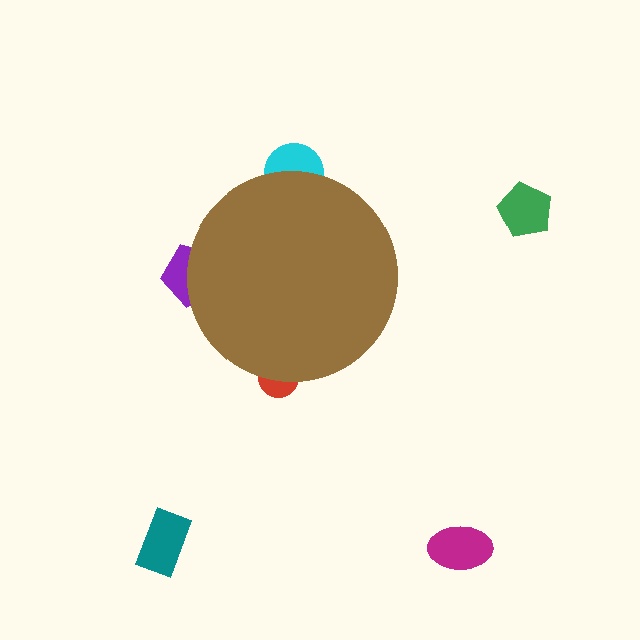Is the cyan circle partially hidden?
Yes, the cyan circle is partially hidden behind the brown circle.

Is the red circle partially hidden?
Yes, the red circle is partially hidden behind the brown circle.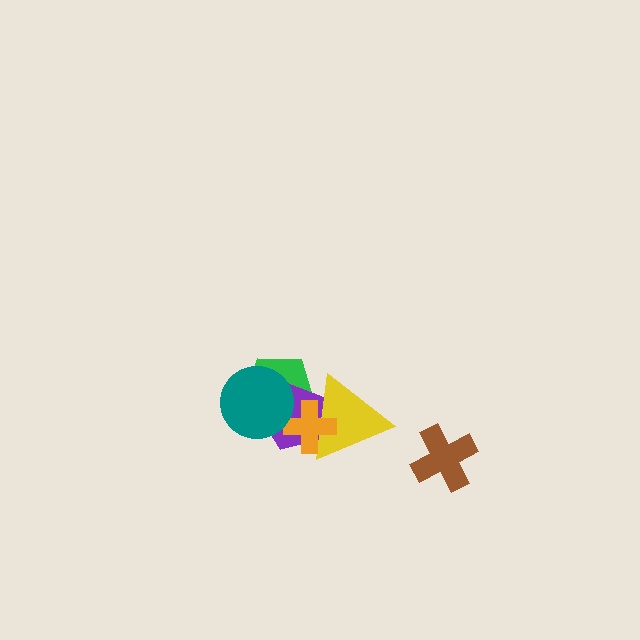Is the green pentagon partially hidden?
Yes, it is partially covered by another shape.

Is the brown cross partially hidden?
No, no other shape covers it.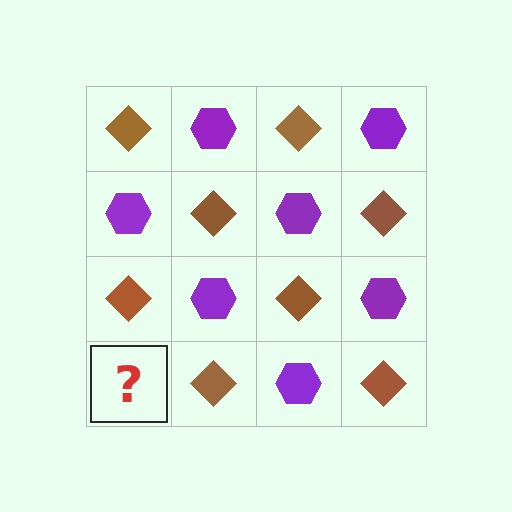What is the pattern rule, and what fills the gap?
The rule is that it alternates brown diamond and purple hexagon in a checkerboard pattern. The gap should be filled with a purple hexagon.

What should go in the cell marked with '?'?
The missing cell should contain a purple hexagon.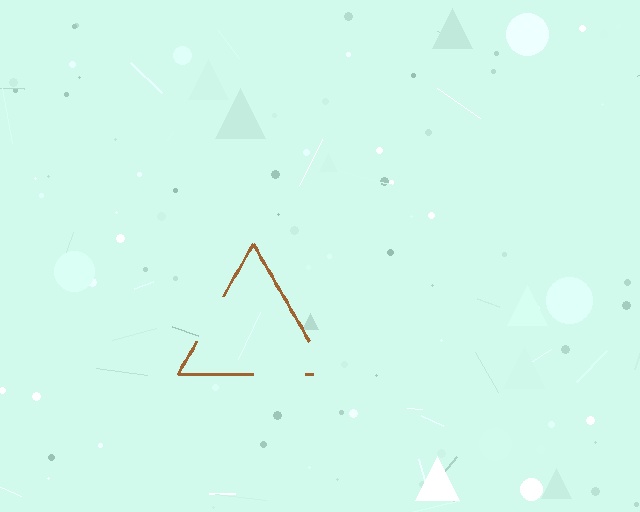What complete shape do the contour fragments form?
The contour fragments form a triangle.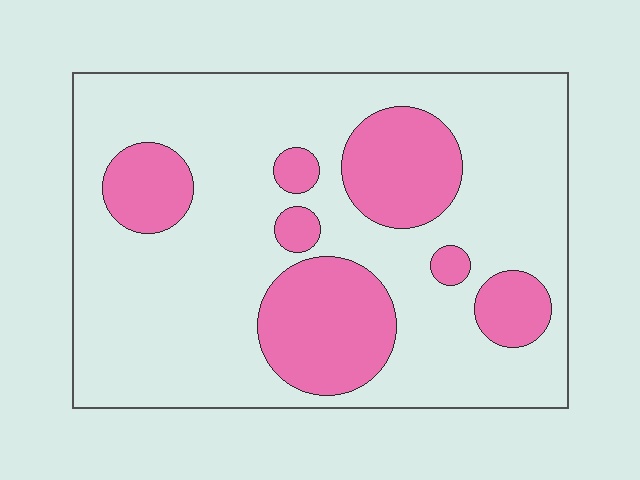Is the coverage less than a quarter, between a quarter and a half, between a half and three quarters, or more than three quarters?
Between a quarter and a half.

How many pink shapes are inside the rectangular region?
7.